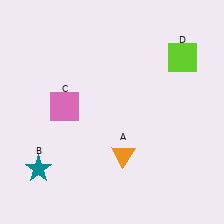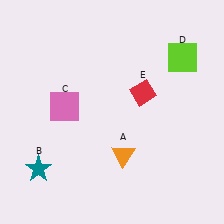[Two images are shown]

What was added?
A red diamond (E) was added in Image 2.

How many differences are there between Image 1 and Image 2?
There is 1 difference between the two images.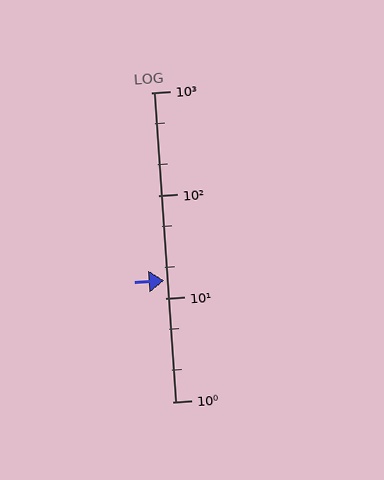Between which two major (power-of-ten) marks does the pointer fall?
The pointer is between 10 and 100.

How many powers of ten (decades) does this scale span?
The scale spans 3 decades, from 1 to 1000.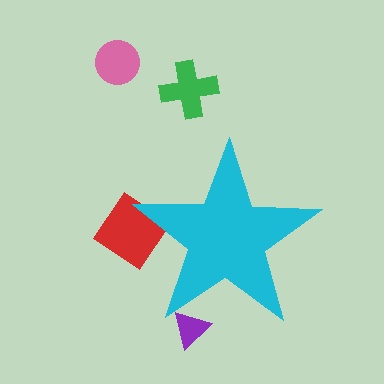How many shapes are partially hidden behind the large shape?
2 shapes are partially hidden.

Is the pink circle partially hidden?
No, the pink circle is fully visible.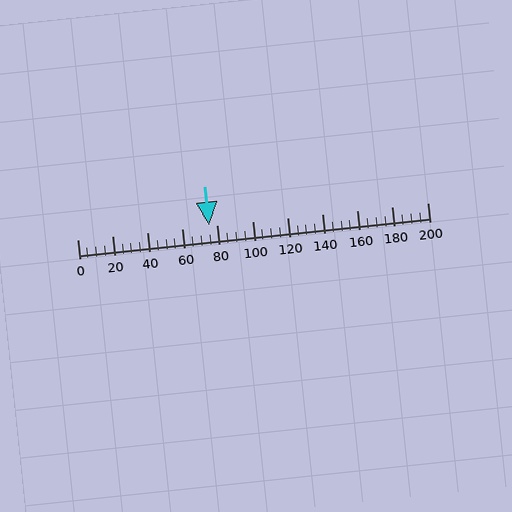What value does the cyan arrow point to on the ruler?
The cyan arrow points to approximately 75.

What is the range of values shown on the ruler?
The ruler shows values from 0 to 200.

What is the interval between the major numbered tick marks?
The major tick marks are spaced 20 units apart.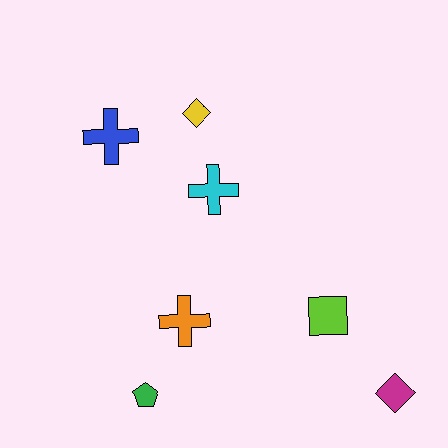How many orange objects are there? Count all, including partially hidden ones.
There is 1 orange object.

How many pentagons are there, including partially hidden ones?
There is 1 pentagon.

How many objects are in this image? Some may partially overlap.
There are 7 objects.